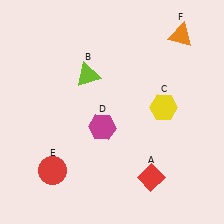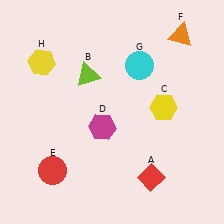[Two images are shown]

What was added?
A cyan circle (G), a yellow hexagon (H) were added in Image 2.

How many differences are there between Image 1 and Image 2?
There are 2 differences between the two images.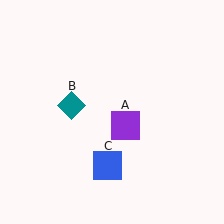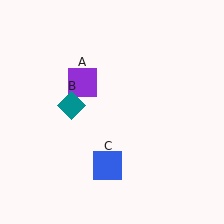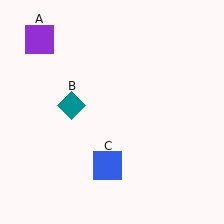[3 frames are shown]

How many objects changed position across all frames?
1 object changed position: purple square (object A).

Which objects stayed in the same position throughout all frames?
Teal diamond (object B) and blue square (object C) remained stationary.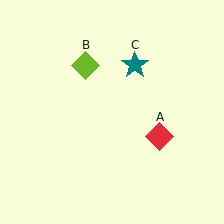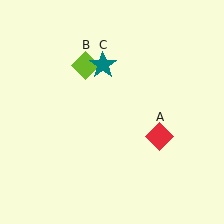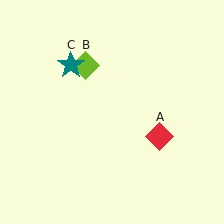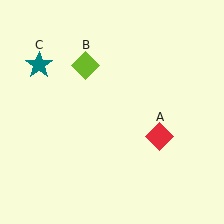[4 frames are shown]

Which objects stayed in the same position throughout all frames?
Red diamond (object A) and lime diamond (object B) remained stationary.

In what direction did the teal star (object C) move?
The teal star (object C) moved left.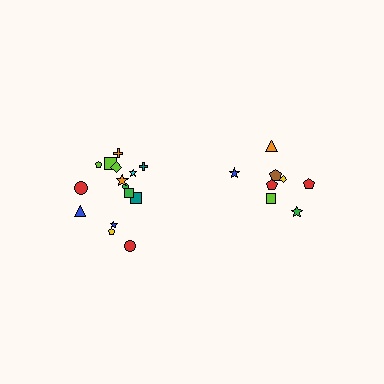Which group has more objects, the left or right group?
The left group.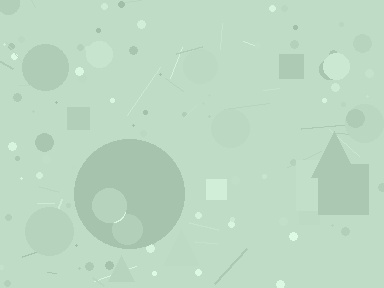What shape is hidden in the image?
A circle is hidden in the image.